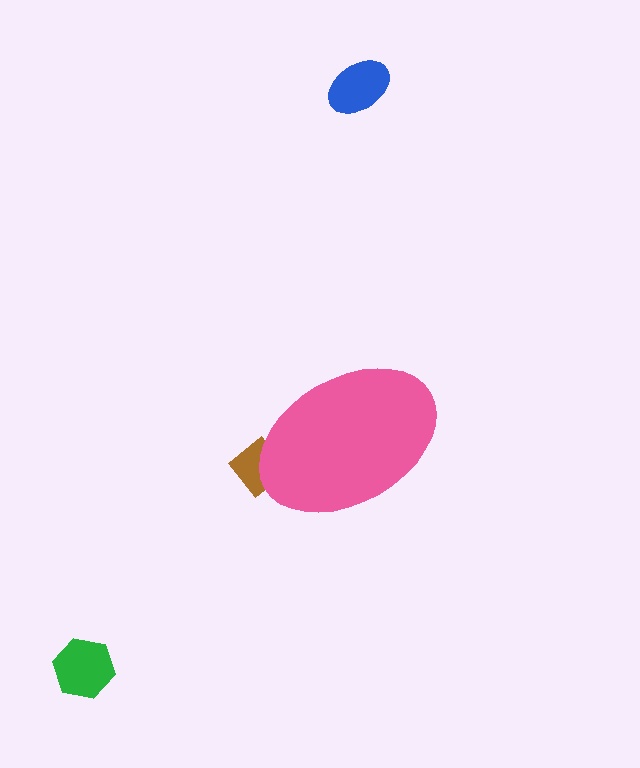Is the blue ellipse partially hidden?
No, the blue ellipse is fully visible.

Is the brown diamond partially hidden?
Yes, the brown diamond is partially hidden behind the pink ellipse.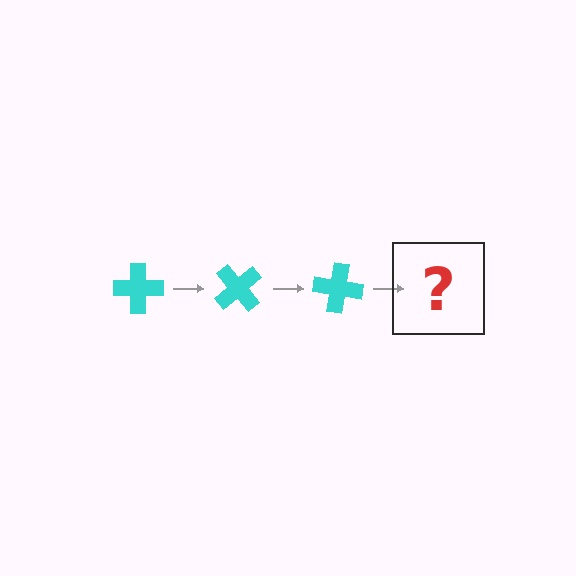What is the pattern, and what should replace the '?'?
The pattern is that the cross rotates 50 degrees each step. The '?' should be a cyan cross rotated 150 degrees.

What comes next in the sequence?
The next element should be a cyan cross rotated 150 degrees.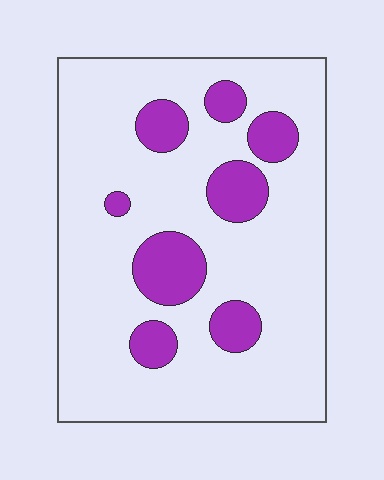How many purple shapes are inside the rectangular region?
8.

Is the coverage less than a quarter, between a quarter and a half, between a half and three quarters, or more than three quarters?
Less than a quarter.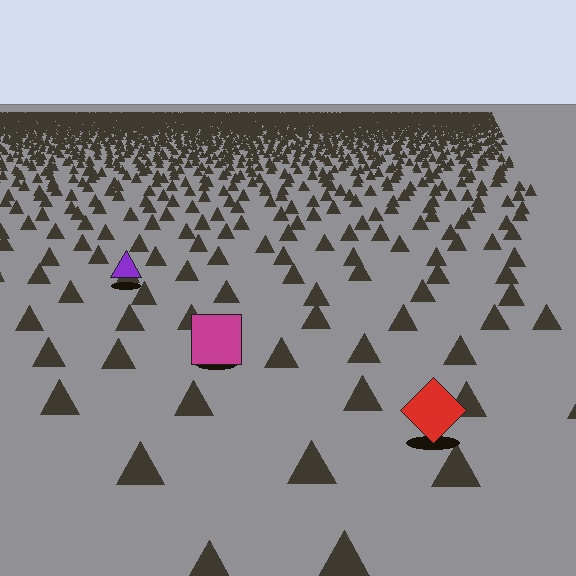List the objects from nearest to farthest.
From nearest to farthest: the red diamond, the magenta square, the purple triangle.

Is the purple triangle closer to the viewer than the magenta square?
No. The magenta square is closer — you can tell from the texture gradient: the ground texture is coarser near it.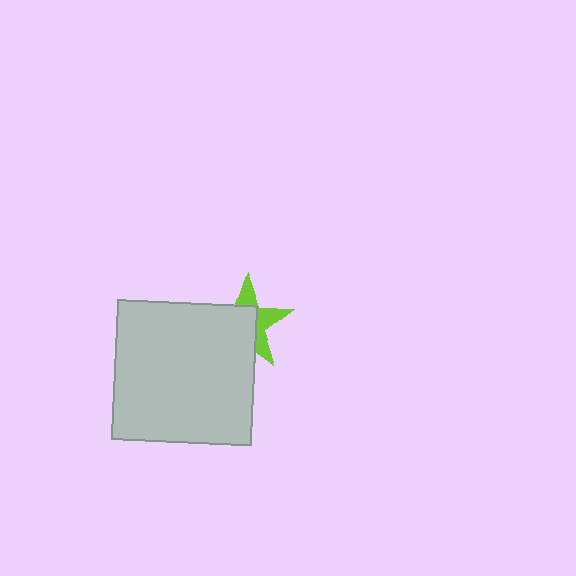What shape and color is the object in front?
The object in front is a light gray square.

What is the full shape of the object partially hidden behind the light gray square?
The partially hidden object is a lime star.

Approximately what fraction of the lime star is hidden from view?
Roughly 60% of the lime star is hidden behind the light gray square.